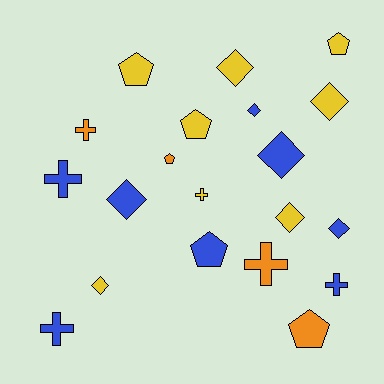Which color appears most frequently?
Blue, with 8 objects.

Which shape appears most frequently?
Diamond, with 8 objects.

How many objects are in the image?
There are 20 objects.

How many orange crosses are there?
There are 2 orange crosses.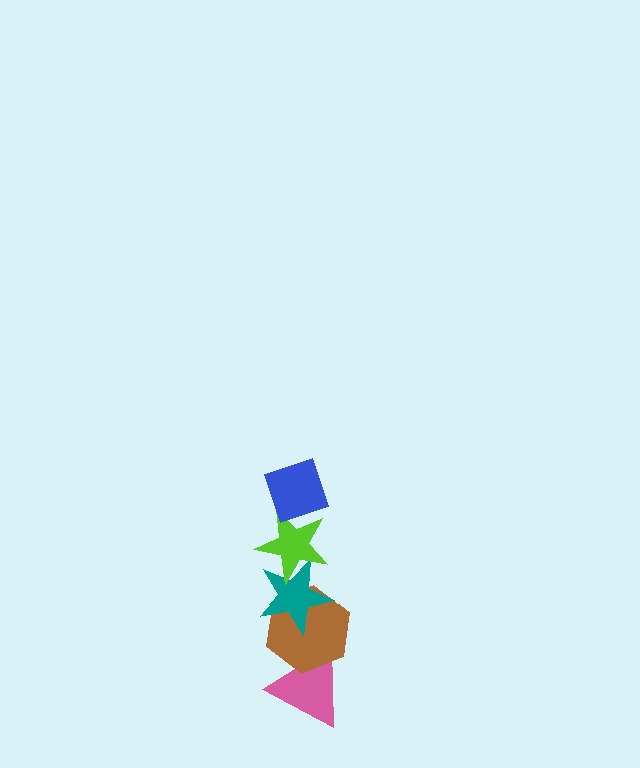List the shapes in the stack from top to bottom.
From top to bottom: the blue diamond, the lime star, the teal star, the brown hexagon, the pink triangle.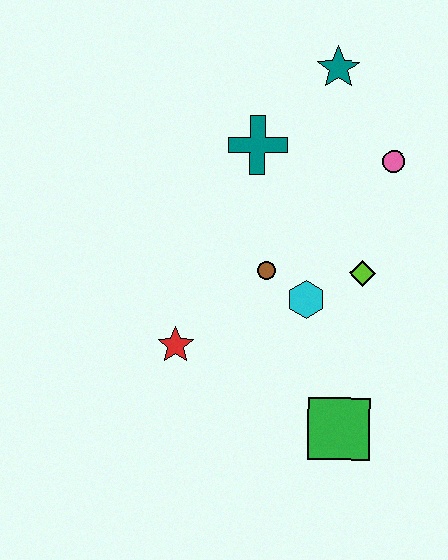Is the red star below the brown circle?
Yes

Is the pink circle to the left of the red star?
No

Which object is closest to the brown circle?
The cyan hexagon is closest to the brown circle.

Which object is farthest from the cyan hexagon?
The teal star is farthest from the cyan hexagon.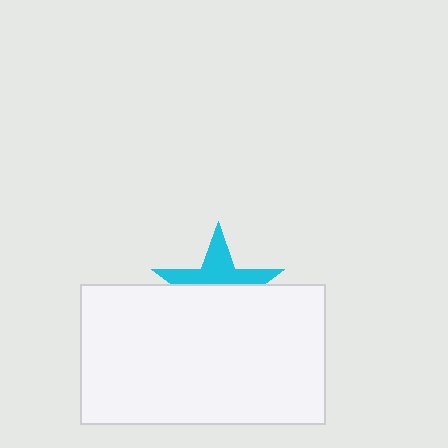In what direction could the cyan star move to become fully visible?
The cyan star could move up. That would shift it out from behind the white rectangle entirely.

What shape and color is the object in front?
The object in front is a white rectangle.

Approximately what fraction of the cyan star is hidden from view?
Roughly 58% of the cyan star is hidden behind the white rectangle.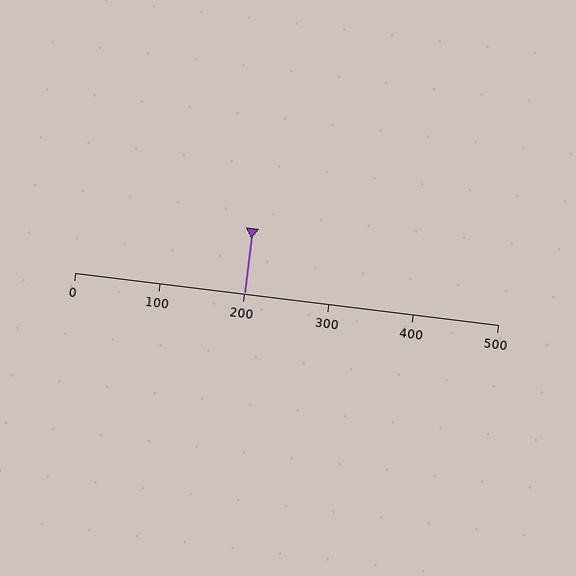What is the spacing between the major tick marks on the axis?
The major ticks are spaced 100 apart.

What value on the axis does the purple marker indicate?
The marker indicates approximately 200.